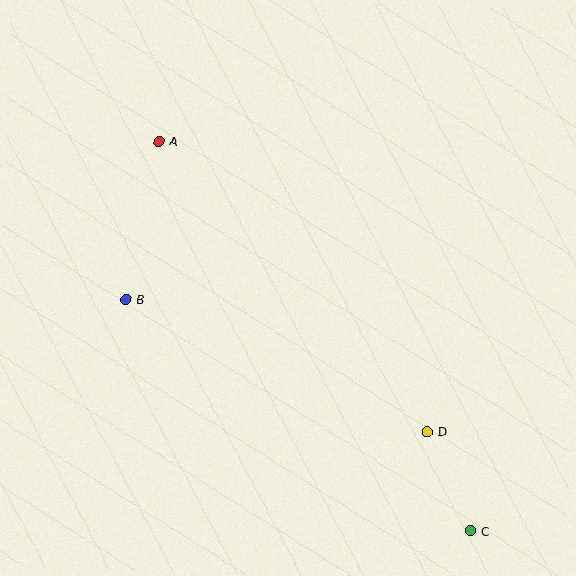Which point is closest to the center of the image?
Point B at (125, 300) is closest to the center.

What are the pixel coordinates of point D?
Point D is at (427, 431).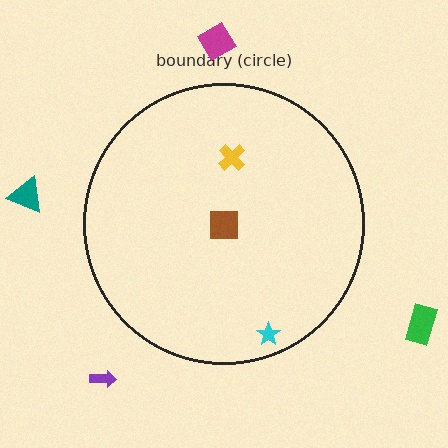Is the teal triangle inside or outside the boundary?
Outside.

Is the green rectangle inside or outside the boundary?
Outside.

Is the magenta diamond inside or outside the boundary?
Outside.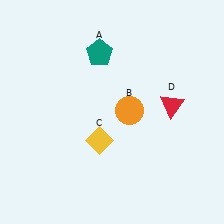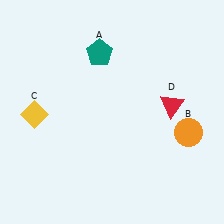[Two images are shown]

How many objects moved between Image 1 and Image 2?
2 objects moved between the two images.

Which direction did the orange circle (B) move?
The orange circle (B) moved right.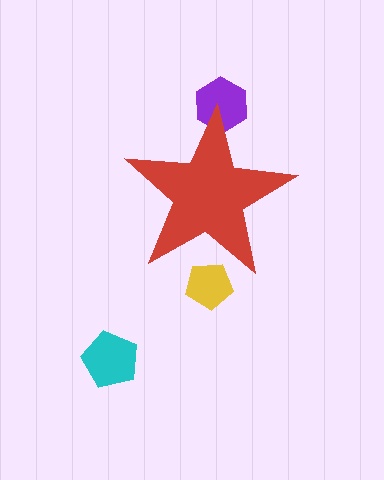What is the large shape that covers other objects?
A red star.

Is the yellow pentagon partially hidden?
Yes, the yellow pentagon is partially hidden behind the red star.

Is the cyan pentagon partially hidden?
No, the cyan pentagon is fully visible.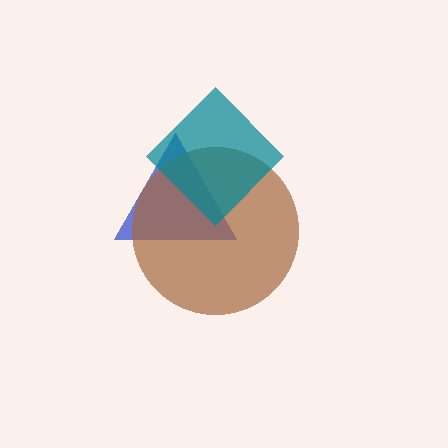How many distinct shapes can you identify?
There are 3 distinct shapes: a blue triangle, a brown circle, a teal diamond.